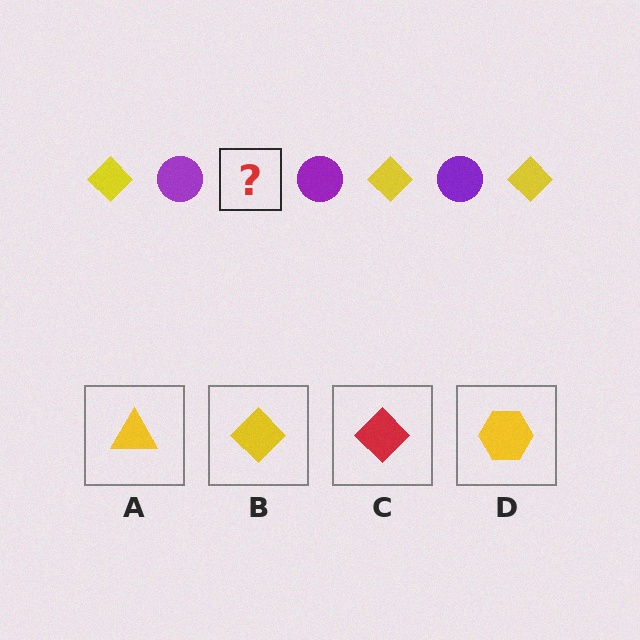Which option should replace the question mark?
Option B.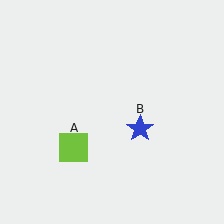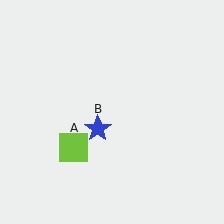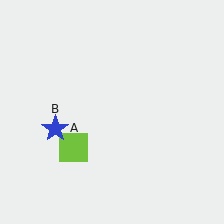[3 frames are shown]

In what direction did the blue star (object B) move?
The blue star (object B) moved left.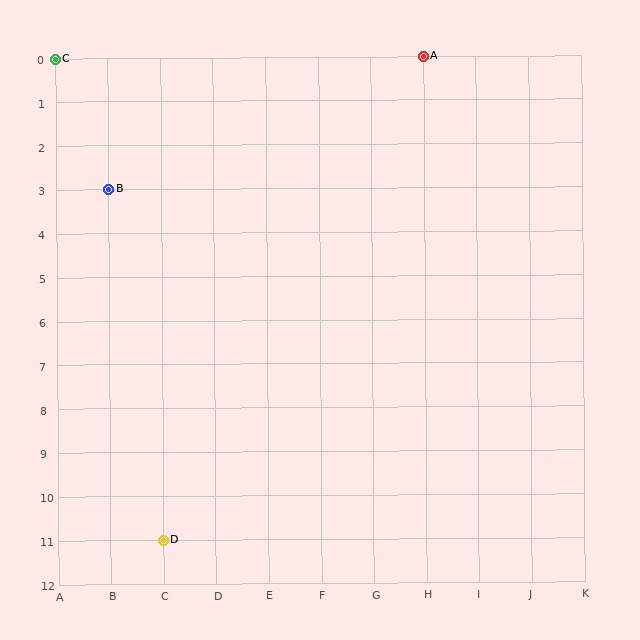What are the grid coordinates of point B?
Point B is at grid coordinates (B, 3).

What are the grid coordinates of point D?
Point D is at grid coordinates (C, 11).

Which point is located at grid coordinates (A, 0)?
Point C is at (A, 0).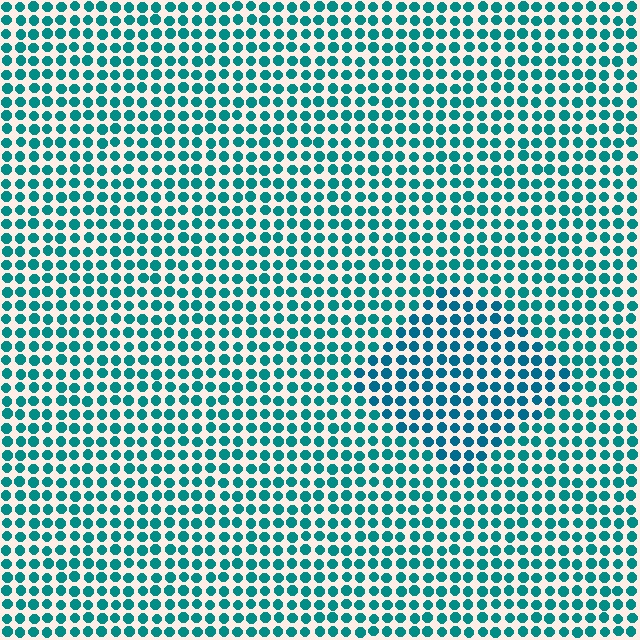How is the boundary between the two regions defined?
The boundary is defined purely by a slight shift in hue (about 17 degrees). Spacing, size, and orientation are identical on both sides.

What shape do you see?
I see a diamond.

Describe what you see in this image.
The image is filled with small teal elements in a uniform arrangement. A diamond-shaped region is visible where the elements are tinted to a slightly different hue, forming a subtle color boundary.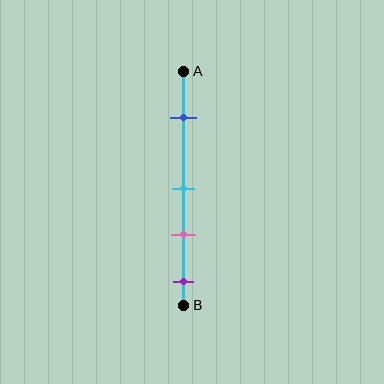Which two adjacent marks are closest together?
The cyan and pink marks are the closest adjacent pair.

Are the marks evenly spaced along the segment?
No, the marks are not evenly spaced.